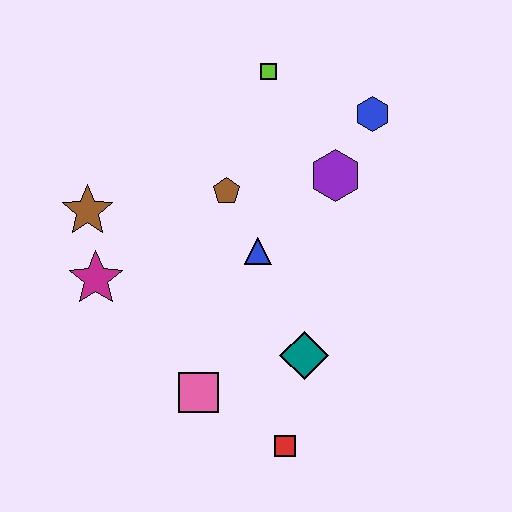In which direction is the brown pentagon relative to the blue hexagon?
The brown pentagon is to the left of the blue hexagon.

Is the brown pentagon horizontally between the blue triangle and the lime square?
No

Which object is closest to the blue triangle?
The brown pentagon is closest to the blue triangle.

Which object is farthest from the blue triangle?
The red square is farthest from the blue triangle.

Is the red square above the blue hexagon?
No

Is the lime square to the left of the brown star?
No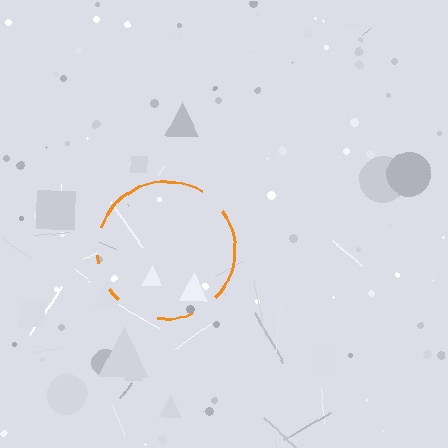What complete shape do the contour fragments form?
The contour fragments form a circle.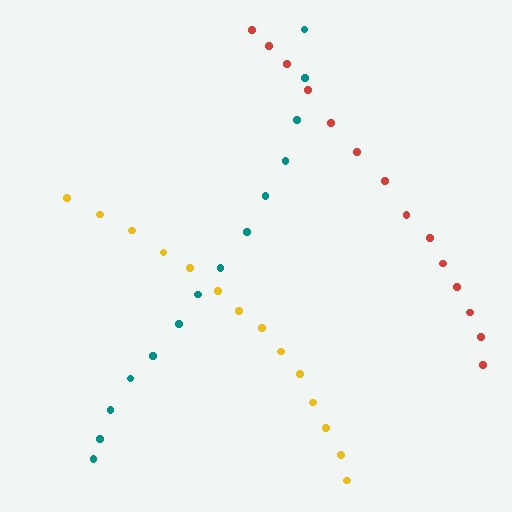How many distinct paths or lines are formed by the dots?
There are 3 distinct paths.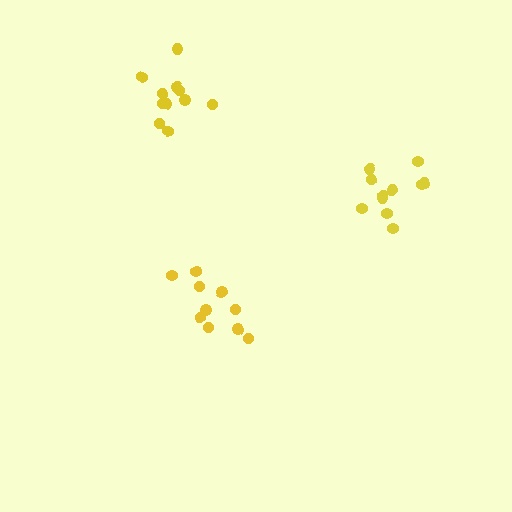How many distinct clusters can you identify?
There are 3 distinct clusters.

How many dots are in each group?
Group 1: 11 dots, Group 2: 11 dots, Group 3: 10 dots (32 total).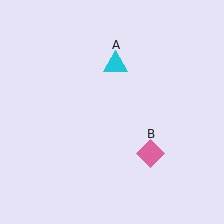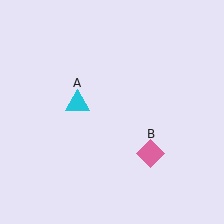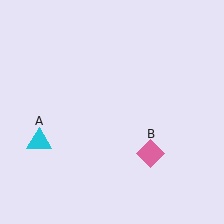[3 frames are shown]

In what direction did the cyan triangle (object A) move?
The cyan triangle (object A) moved down and to the left.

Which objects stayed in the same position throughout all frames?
Pink diamond (object B) remained stationary.